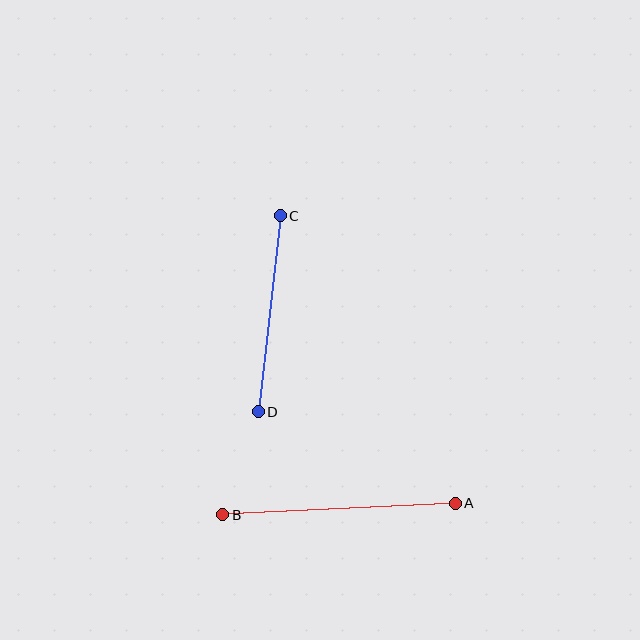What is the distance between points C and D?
The distance is approximately 197 pixels.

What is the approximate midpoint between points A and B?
The midpoint is at approximately (339, 509) pixels.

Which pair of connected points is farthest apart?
Points A and B are farthest apart.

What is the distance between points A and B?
The distance is approximately 233 pixels.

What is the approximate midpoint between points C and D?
The midpoint is at approximately (269, 314) pixels.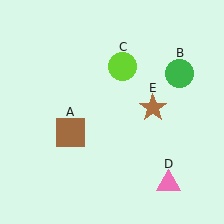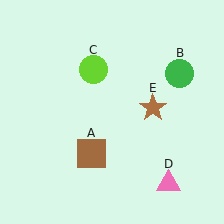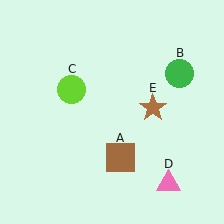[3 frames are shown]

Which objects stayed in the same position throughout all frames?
Green circle (object B) and pink triangle (object D) and brown star (object E) remained stationary.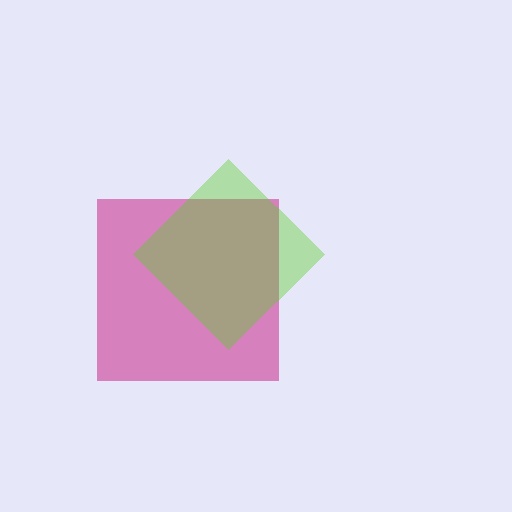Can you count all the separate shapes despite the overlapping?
Yes, there are 2 separate shapes.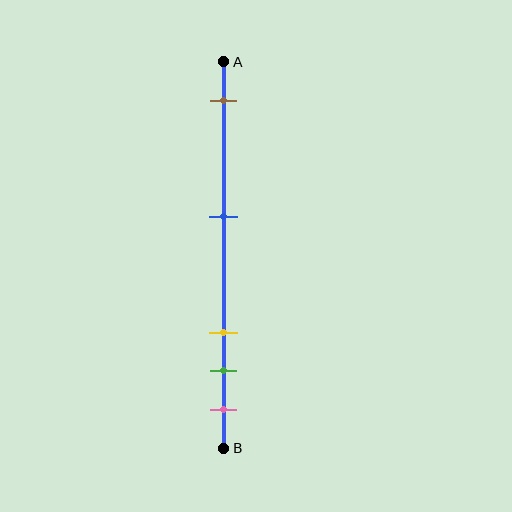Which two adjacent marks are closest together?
The green and pink marks are the closest adjacent pair.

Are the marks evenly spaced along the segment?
No, the marks are not evenly spaced.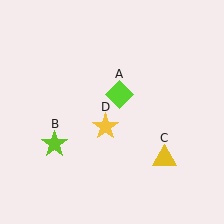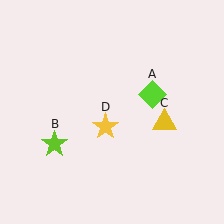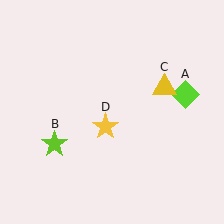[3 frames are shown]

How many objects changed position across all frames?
2 objects changed position: lime diamond (object A), yellow triangle (object C).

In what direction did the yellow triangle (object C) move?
The yellow triangle (object C) moved up.